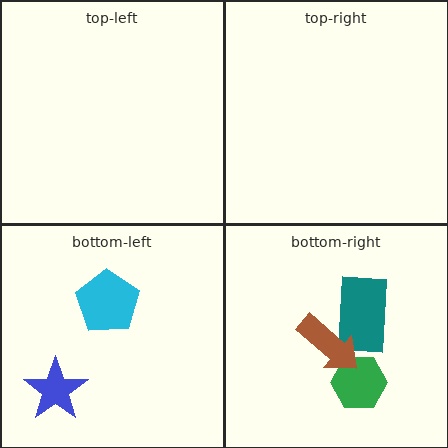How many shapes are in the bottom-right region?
3.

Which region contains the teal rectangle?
The bottom-right region.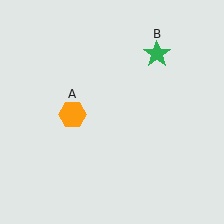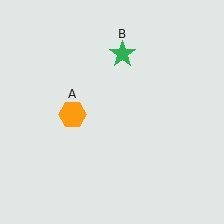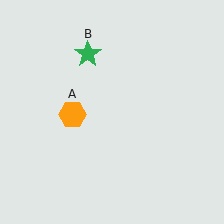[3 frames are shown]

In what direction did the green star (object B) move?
The green star (object B) moved left.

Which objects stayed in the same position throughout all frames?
Orange hexagon (object A) remained stationary.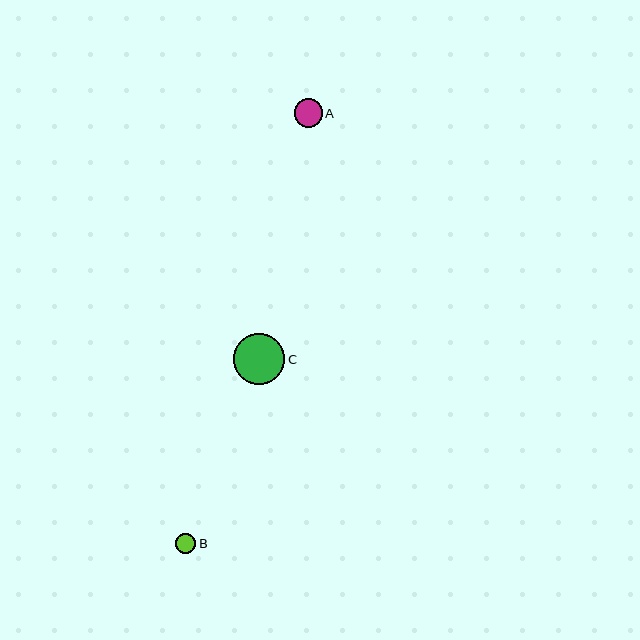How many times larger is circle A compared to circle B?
Circle A is approximately 1.4 times the size of circle B.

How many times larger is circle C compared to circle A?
Circle C is approximately 1.8 times the size of circle A.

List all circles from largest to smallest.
From largest to smallest: C, A, B.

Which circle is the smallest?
Circle B is the smallest with a size of approximately 20 pixels.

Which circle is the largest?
Circle C is the largest with a size of approximately 51 pixels.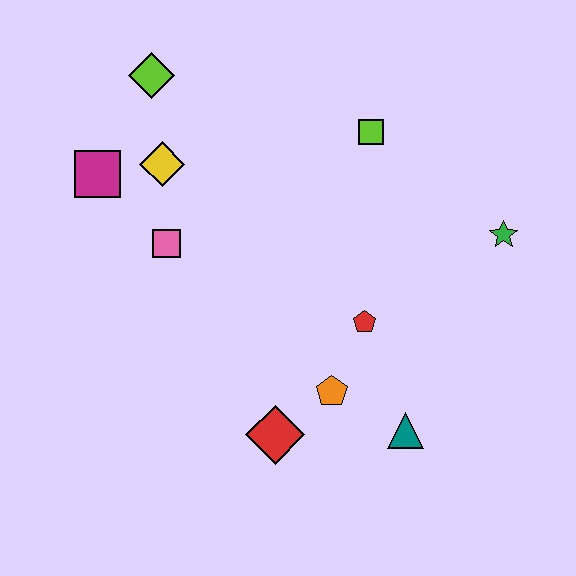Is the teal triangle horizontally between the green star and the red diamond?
Yes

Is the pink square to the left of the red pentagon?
Yes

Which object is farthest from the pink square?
The green star is farthest from the pink square.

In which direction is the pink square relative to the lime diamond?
The pink square is below the lime diamond.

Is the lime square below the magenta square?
No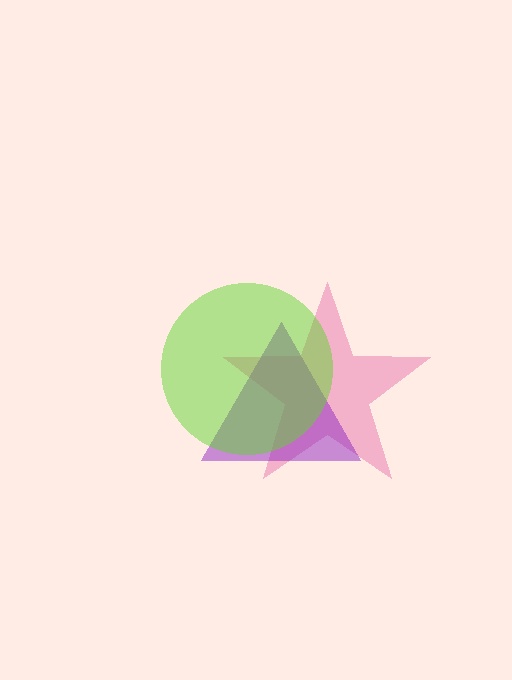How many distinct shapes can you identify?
There are 3 distinct shapes: a pink star, a purple triangle, a lime circle.